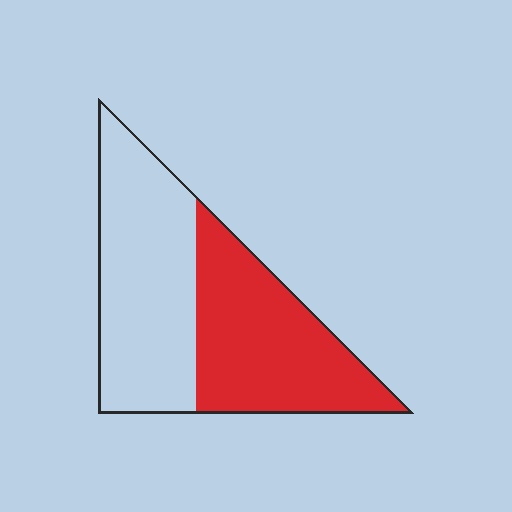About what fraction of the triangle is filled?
About one half (1/2).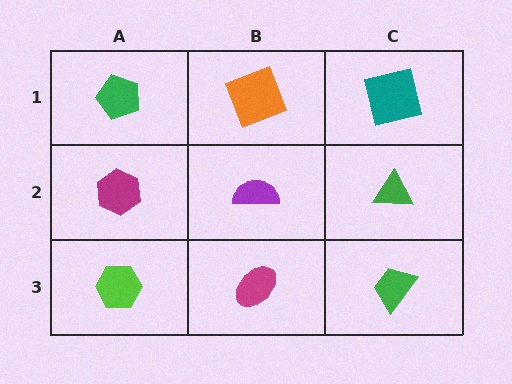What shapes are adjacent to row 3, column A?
A magenta hexagon (row 2, column A), a magenta ellipse (row 3, column B).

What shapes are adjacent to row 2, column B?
An orange square (row 1, column B), a magenta ellipse (row 3, column B), a magenta hexagon (row 2, column A), a green triangle (row 2, column C).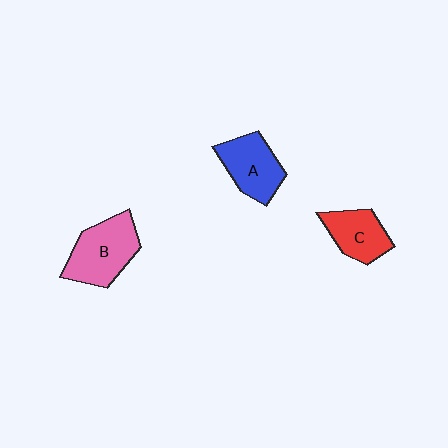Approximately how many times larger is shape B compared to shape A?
Approximately 1.2 times.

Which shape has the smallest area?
Shape C (red).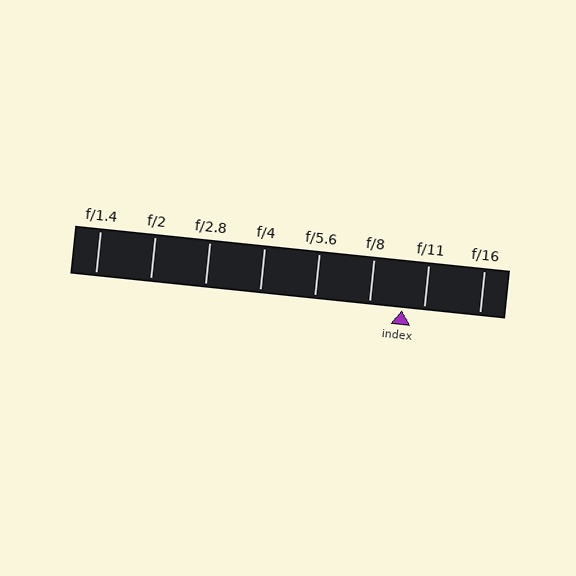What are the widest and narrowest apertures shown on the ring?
The widest aperture shown is f/1.4 and the narrowest is f/16.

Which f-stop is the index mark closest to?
The index mark is closest to f/11.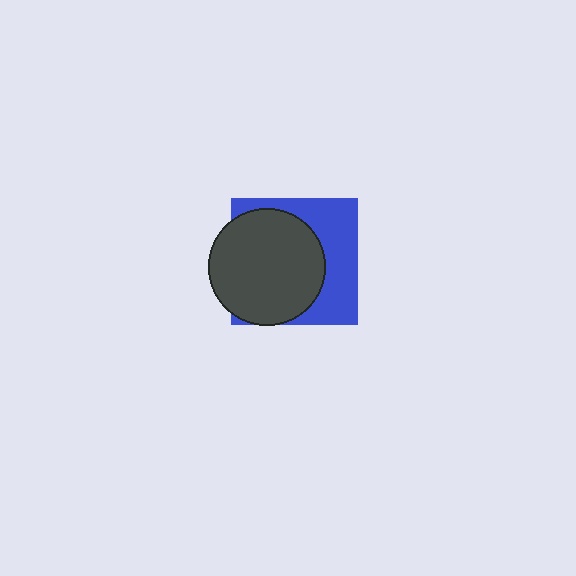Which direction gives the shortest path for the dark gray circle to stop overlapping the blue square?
Moving left gives the shortest separation.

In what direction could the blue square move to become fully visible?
The blue square could move right. That would shift it out from behind the dark gray circle entirely.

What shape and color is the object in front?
The object in front is a dark gray circle.